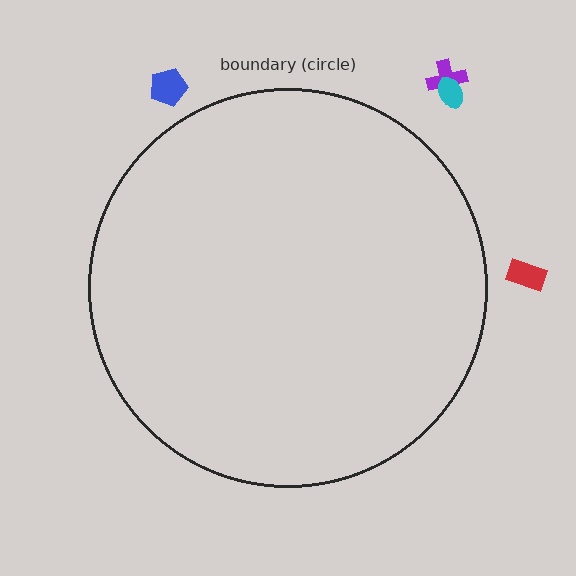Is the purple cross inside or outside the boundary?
Outside.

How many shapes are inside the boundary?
0 inside, 4 outside.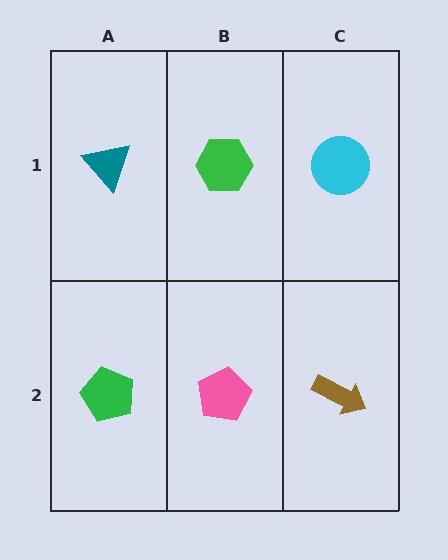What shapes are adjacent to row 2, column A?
A teal triangle (row 1, column A), a pink pentagon (row 2, column B).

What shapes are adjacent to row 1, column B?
A pink pentagon (row 2, column B), a teal triangle (row 1, column A), a cyan circle (row 1, column C).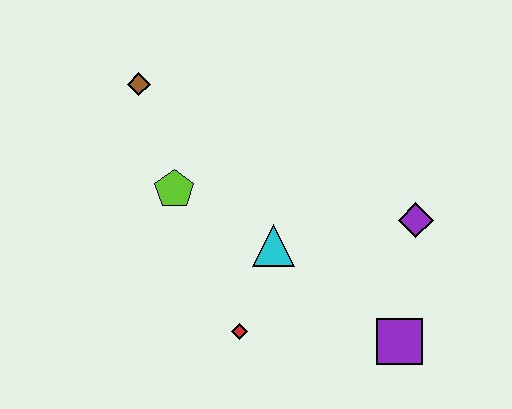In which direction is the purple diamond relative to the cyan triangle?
The purple diamond is to the right of the cyan triangle.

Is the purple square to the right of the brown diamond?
Yes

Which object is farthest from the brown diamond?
The purple square is farthest from the brown diamond.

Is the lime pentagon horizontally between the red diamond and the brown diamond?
Yes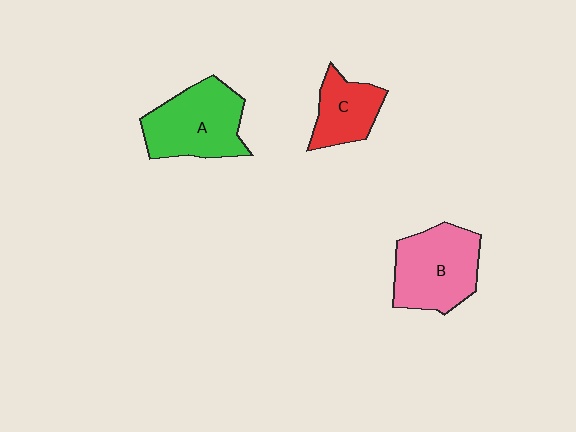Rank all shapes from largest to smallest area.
From largest to smallest: A (green), B (pink), C (red).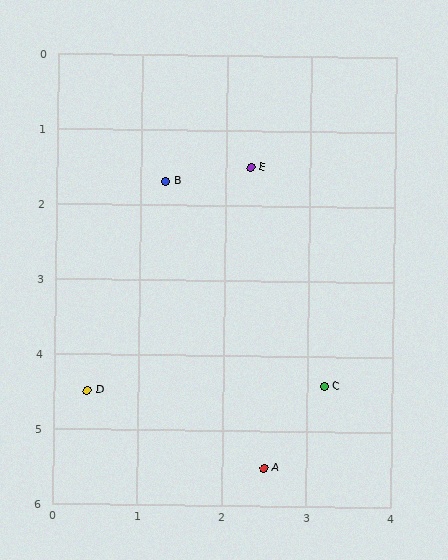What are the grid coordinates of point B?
Point B is at approximately (1.3, 1.7).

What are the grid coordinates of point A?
Point A is at approximately (2.5, 5.5).